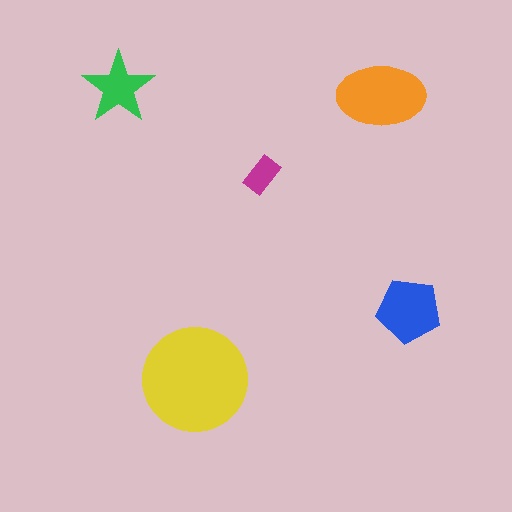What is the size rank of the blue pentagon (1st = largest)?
3rd.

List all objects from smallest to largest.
The magenta rectangle, the green star, the blue pentagon, the orange ellipse, the yellow circle.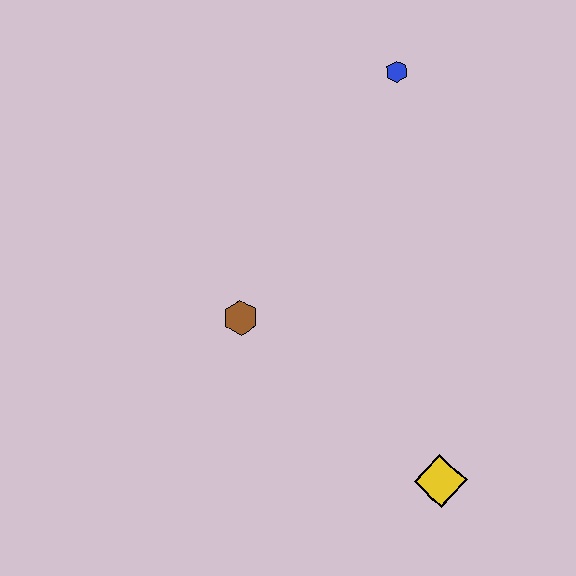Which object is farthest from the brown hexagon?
The blue hexagon is farthest from the brown hexagon.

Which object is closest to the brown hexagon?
The yellow diamond is closest to the brown hexagon.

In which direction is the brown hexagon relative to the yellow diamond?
The brown hexagon is to the left of the yellow diamond.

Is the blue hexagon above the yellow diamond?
Yes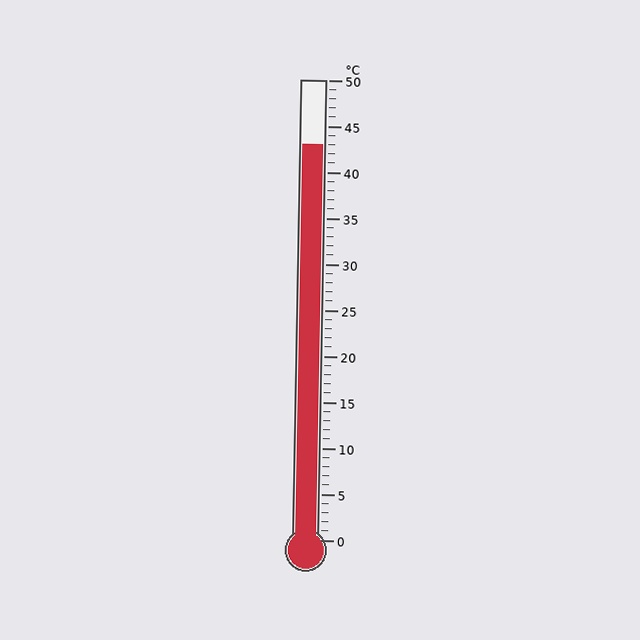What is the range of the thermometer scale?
The thermometer scale ranges from 0°C to 50°C.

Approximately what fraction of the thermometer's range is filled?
The thermometer is filled to approximately 85% of its range.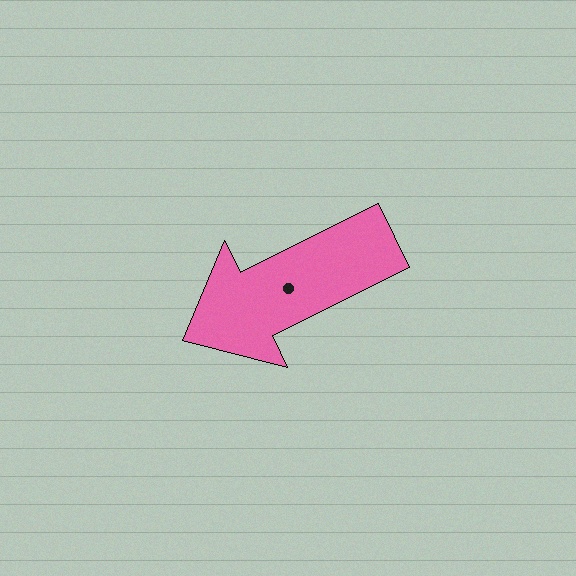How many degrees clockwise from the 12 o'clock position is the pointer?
Approximately 244 degrees.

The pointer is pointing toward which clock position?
Roughly 8 o'clock.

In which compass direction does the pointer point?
Southwest.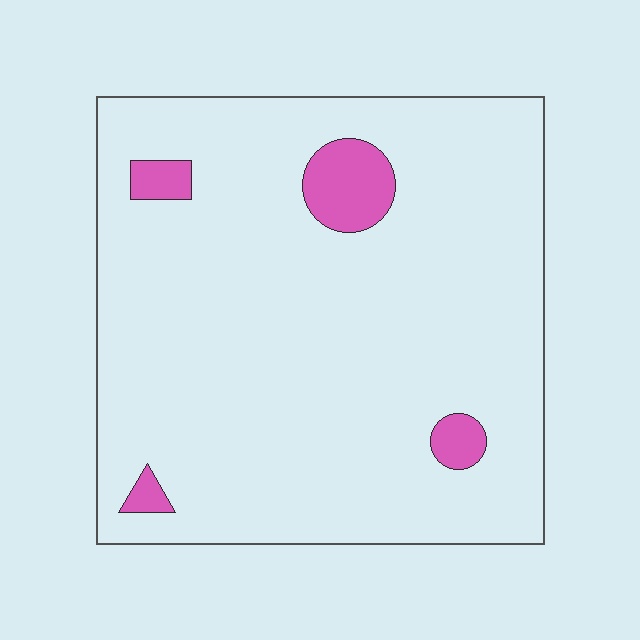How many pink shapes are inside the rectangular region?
4.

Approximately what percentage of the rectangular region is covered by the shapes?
Approximately 5%.